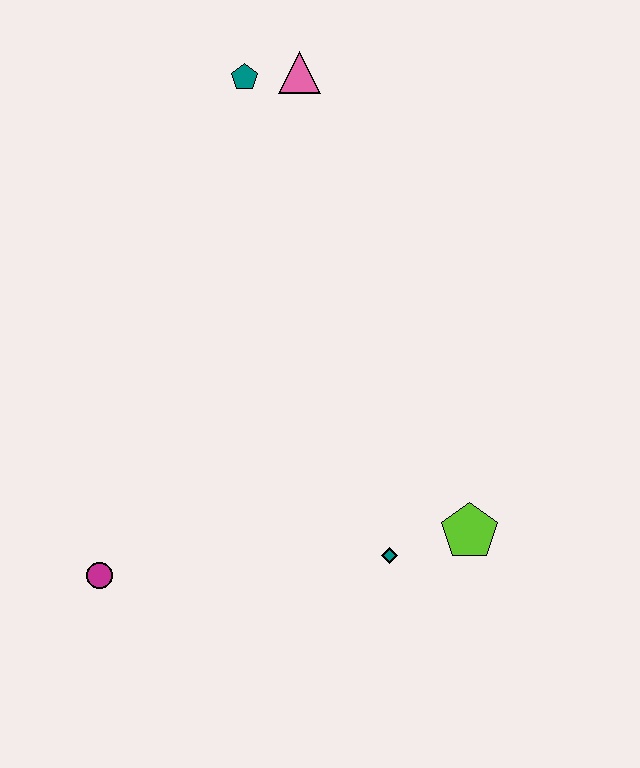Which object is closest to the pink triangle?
The teal pentagon is closest to the pink triangle.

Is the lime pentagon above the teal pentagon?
No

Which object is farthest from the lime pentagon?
The teal pentagon is farthest from the lime pentagon.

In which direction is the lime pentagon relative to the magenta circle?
The lime pentagon is to the right of the magenta circle.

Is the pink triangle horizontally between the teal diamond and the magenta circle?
Yes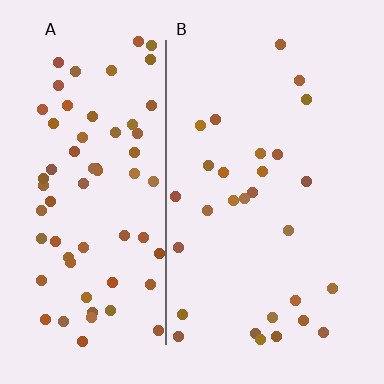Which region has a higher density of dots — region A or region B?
A (the left).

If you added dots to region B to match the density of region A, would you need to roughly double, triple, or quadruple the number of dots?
Approximately double.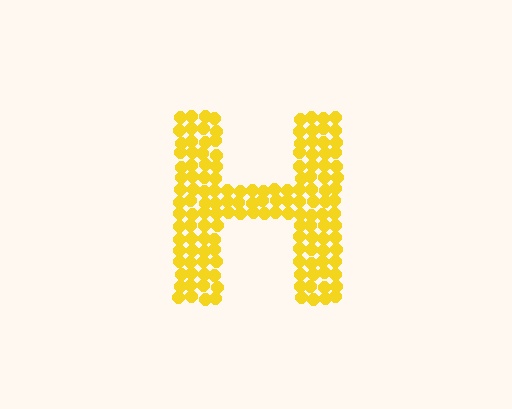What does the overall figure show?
The overall figure shows the letter H.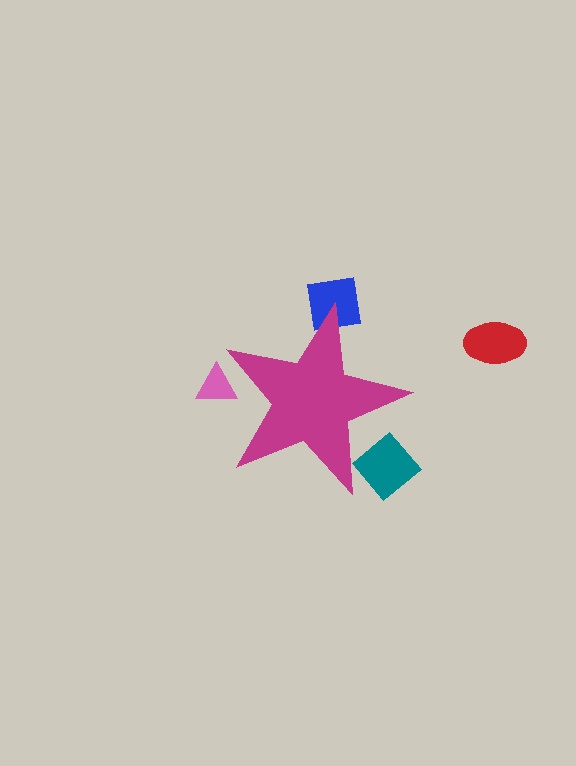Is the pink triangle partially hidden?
Yes, the pink triangle is partially hidden behind the magenta star.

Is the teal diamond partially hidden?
Yes, the teal diamond is partially hidden behind the magenta star.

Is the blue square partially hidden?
Yes, the blue square is partially hidden behind the magenta star.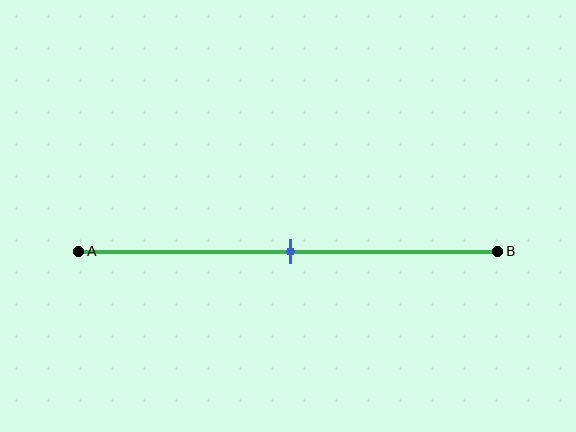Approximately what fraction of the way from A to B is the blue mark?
The blue mark is approximately 50% of the way from A to B.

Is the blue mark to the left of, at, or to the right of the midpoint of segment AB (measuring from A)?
The blue mark is approximately at the midpoint of segment AB.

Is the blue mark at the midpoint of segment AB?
Yes, the mark is approximately at the midpoint.